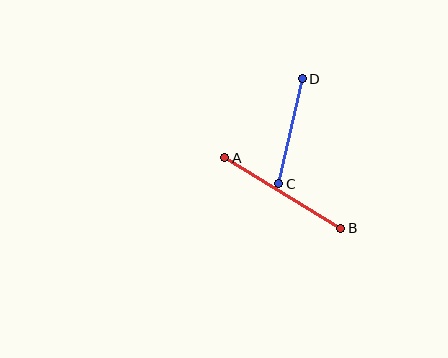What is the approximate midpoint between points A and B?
The midpoint is at approximately (283, 193) pixels.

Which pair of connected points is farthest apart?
Points A and B are farthest apart.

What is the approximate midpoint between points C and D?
The midpoint is at approximately (290, 131) pixels.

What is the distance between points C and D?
The distance is approximately 107 pixels.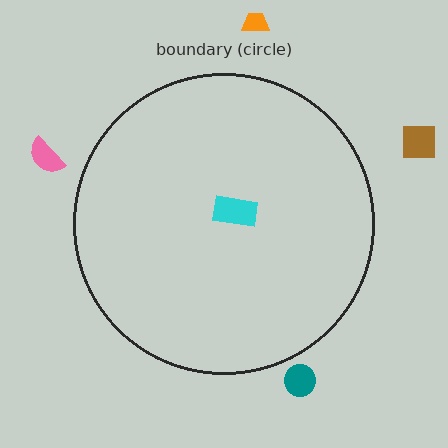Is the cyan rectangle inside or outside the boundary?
Inside.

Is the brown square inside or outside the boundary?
Outside.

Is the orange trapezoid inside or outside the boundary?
Outside.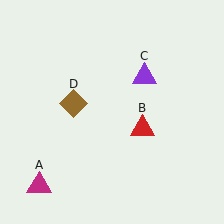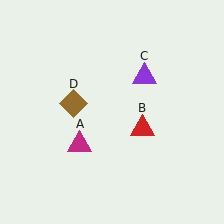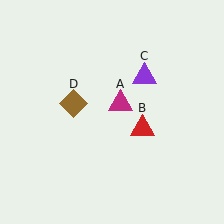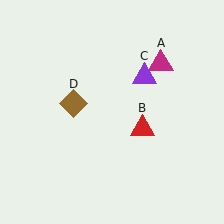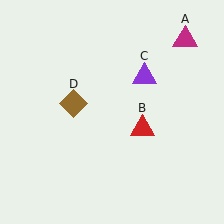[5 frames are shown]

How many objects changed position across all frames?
1 object changed position: magenta triangle (object A).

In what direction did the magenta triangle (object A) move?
The magenta triangle (object A) moved up and to the right.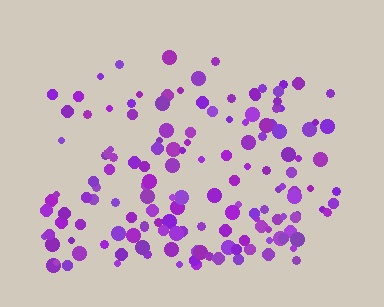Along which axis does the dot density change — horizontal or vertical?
Vertical.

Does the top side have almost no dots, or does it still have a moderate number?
Still a moderate number, just noticeably fewer than the bottom.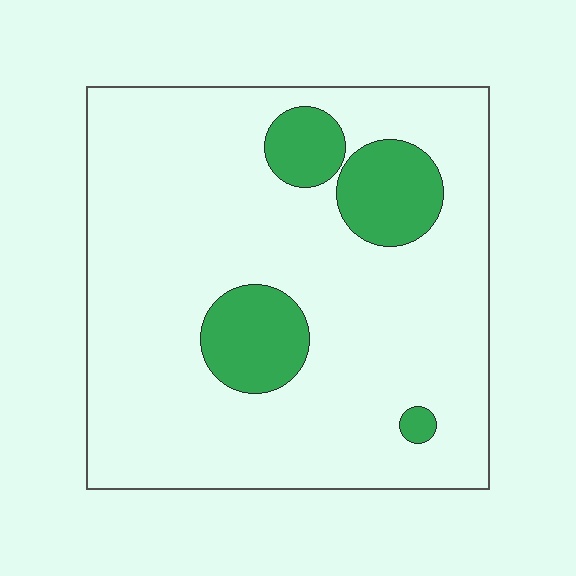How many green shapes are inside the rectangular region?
4.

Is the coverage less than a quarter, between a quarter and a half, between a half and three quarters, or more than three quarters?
Less than a quarter.